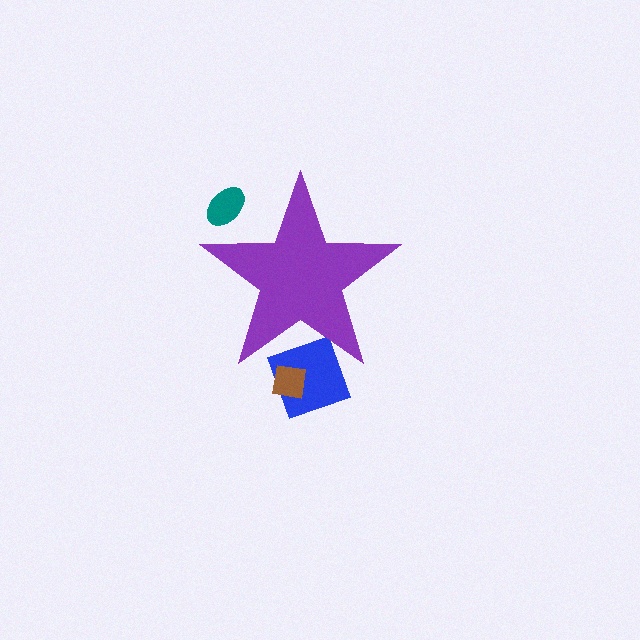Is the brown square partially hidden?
Yes, the brown square is partially hidden behind the purple star.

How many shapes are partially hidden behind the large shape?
3 shapes are partially hidden.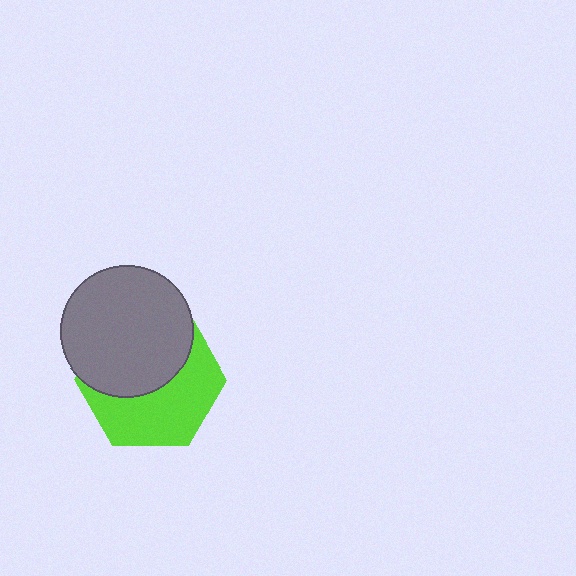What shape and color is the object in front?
The object in front is a gray circle.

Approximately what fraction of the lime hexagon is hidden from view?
Roughly 49% of the lime hexagon is hidden behind the gray circle.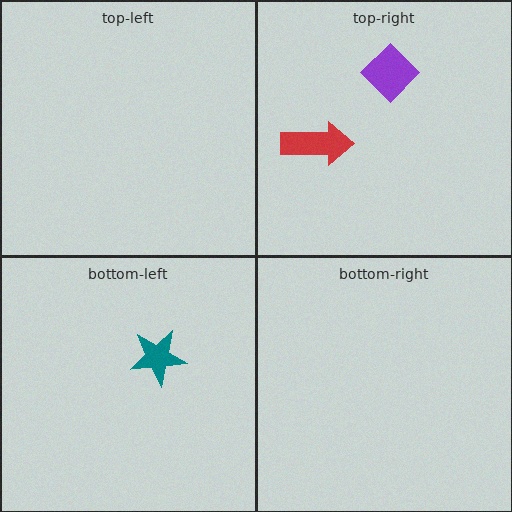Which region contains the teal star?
The bottom-left region.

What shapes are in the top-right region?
The purple diamond, the red arrow.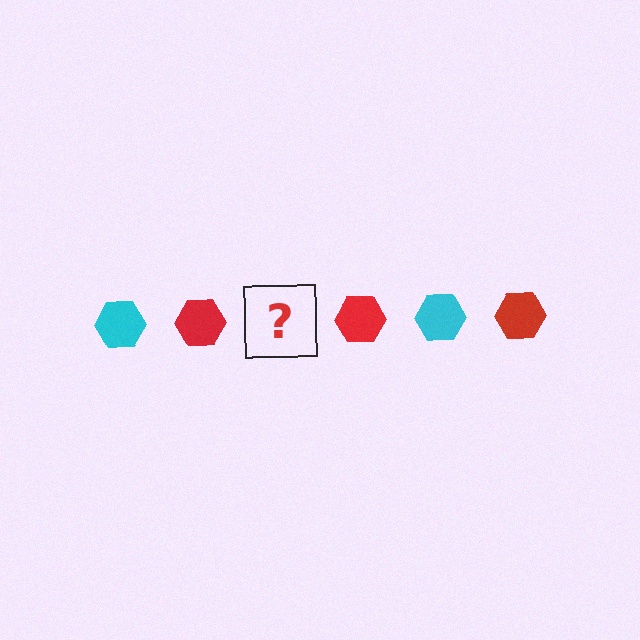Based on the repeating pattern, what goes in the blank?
The blank should be a cyan hexagon.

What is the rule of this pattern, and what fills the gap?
The rule is that the pattern cycles through cyan, red hexagons. The gap should be filled with a cyan hexagon.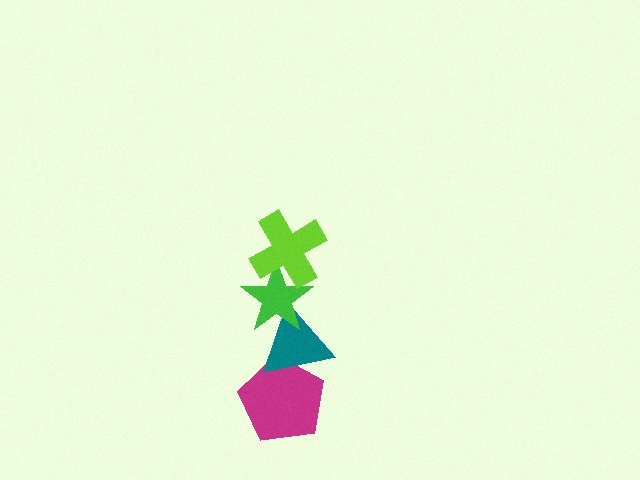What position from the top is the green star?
The green star is 2nd from the top.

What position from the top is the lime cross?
The lime cross is 1st from the top.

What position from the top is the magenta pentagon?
The magenta pentagon is 4th from the top.